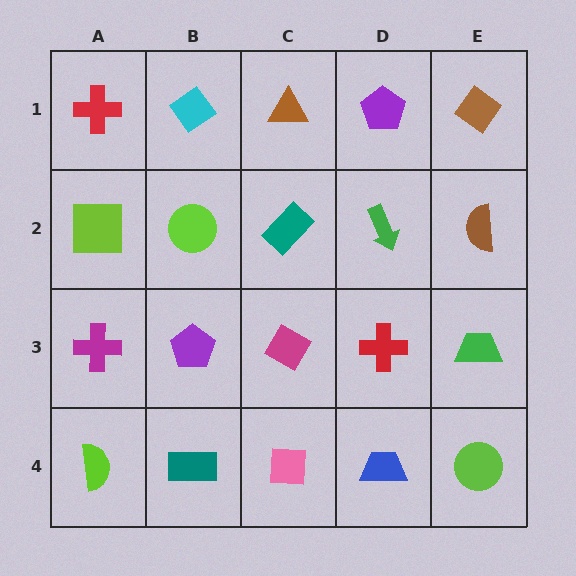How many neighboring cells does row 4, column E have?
2.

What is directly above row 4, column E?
A green trapezoid.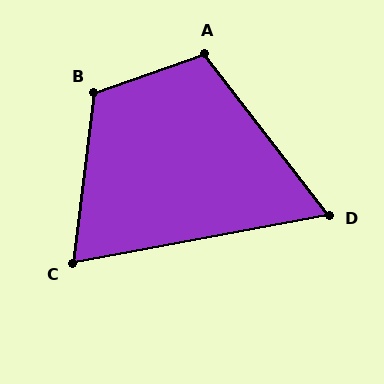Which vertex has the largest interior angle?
B, at approximately 117 degrees.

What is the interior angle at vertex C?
Approximately 72 degrees (acute).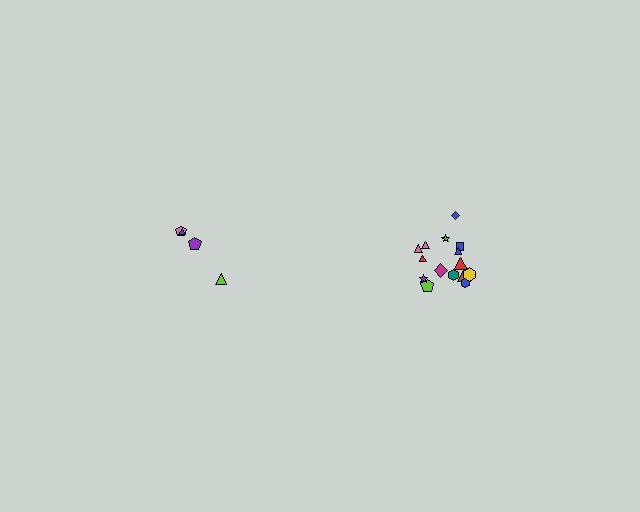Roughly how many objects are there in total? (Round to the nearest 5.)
Roughly 20 objects in total.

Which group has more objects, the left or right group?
The right group.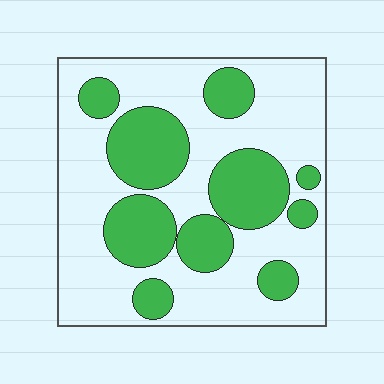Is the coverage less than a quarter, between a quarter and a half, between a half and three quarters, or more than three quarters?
Between a quarter and a half.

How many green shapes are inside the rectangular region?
10.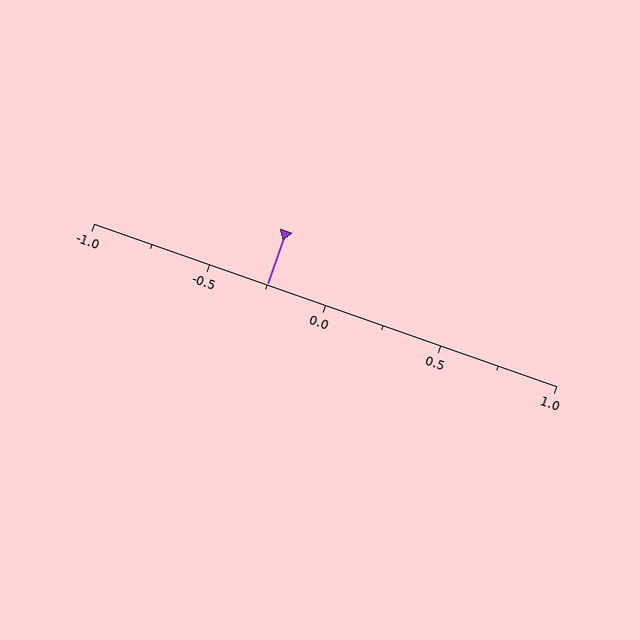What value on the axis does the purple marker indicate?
The marker indicates approximately -0.25.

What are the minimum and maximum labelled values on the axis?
The axis runs from -1.0 to 1.0.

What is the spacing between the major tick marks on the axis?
The major ticks are spaced 0.5 apart.